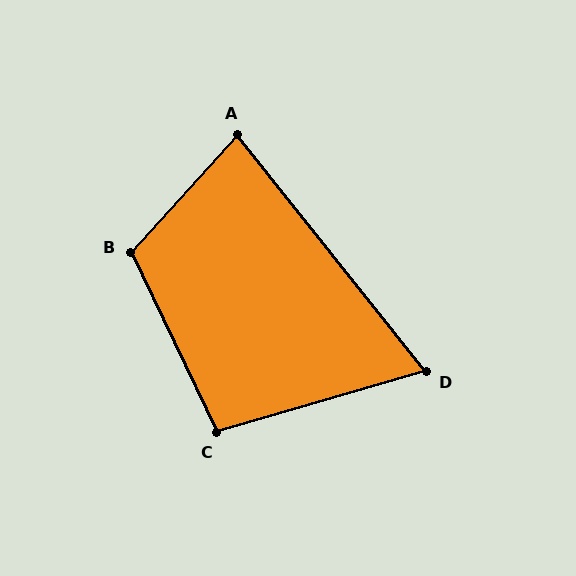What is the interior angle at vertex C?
Approximately 99 degrees (obtuse).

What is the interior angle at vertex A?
Approximately 81 degrees (acute).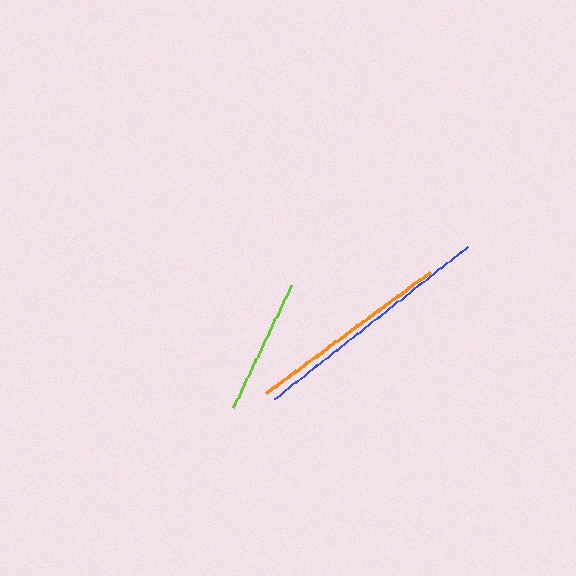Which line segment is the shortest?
The lime line is the shortest at approximately 136 pixels.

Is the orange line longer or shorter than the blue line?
The blue line is longer than the orange line.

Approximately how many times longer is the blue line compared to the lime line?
The blue line is approximately 1.8 times the length of the lime line.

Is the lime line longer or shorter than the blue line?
The blue line is longer than the lime line.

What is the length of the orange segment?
The orange segment is approximately 204 pixels long.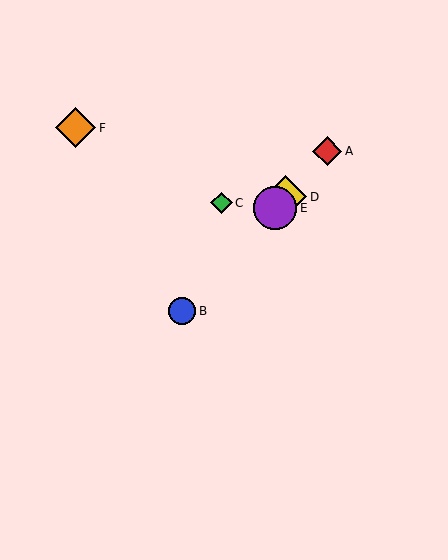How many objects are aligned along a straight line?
4 objects (A, B, D, E) are aligned along a straight line.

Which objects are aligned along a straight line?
Objects A, B, D, E are aligned along a straight line.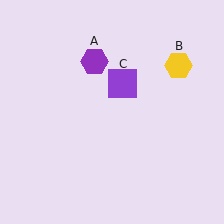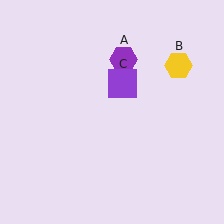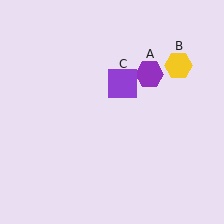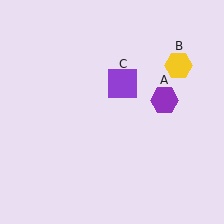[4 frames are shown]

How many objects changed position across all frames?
1 object changed position: purple hexagon (object A).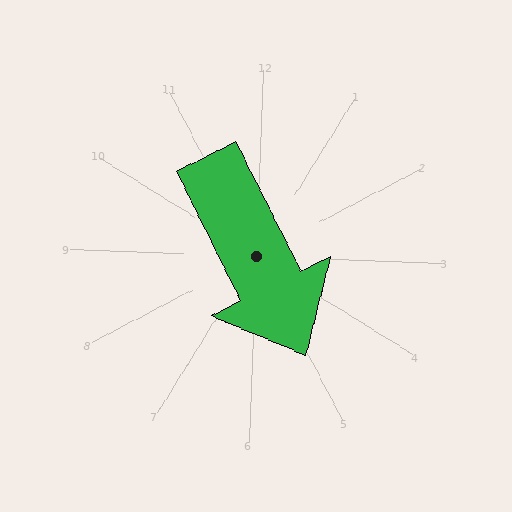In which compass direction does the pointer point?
Southeast.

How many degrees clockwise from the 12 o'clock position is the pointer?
Approximately 151 degrees.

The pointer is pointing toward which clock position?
Roughly 5 o'clock.